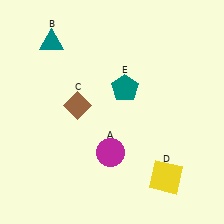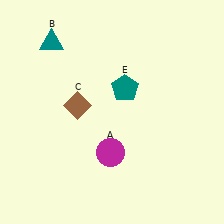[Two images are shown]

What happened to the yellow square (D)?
The yellow square (D) was removed in Image 2. It was in the bottom-right area of Image 1.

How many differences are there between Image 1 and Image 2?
There is 1 difference between the two images.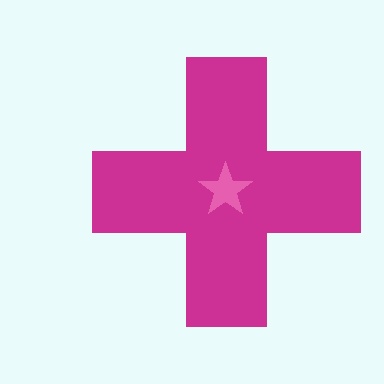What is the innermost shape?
The pink star.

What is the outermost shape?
The magenta cross.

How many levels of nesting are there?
2.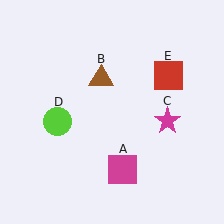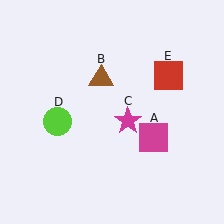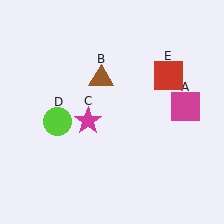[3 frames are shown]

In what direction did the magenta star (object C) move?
The magenta star (object C) moved left.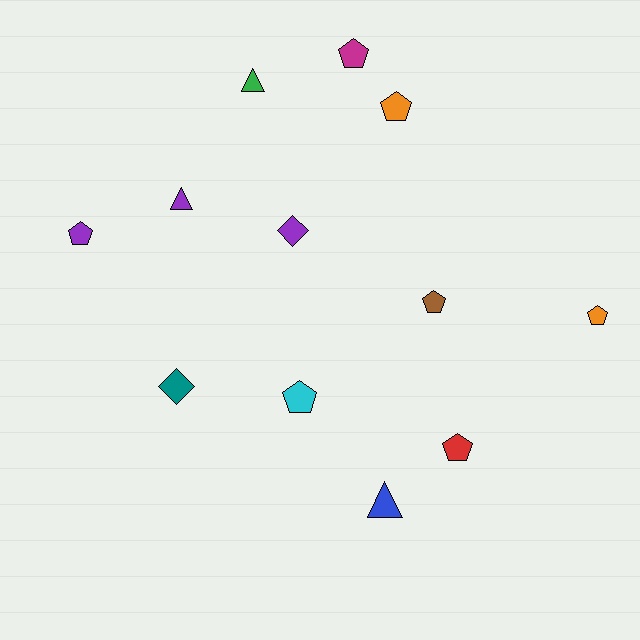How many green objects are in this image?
There is 1 green object.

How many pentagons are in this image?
There are 7 pentagons.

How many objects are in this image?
There are 12 objects.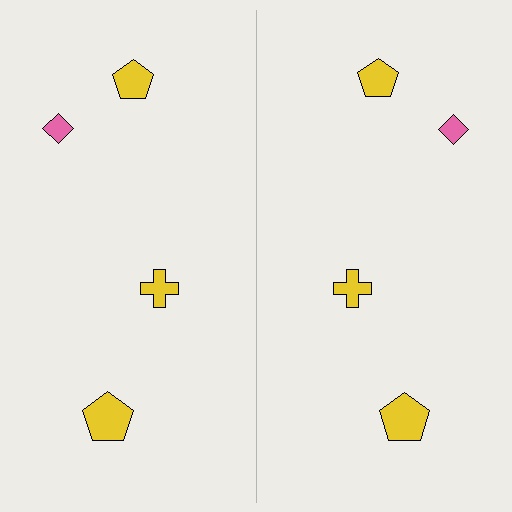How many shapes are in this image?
There are 8 shapes in this image.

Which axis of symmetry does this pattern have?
The pattern has a vertical axis of symmetry running through the center of the image.